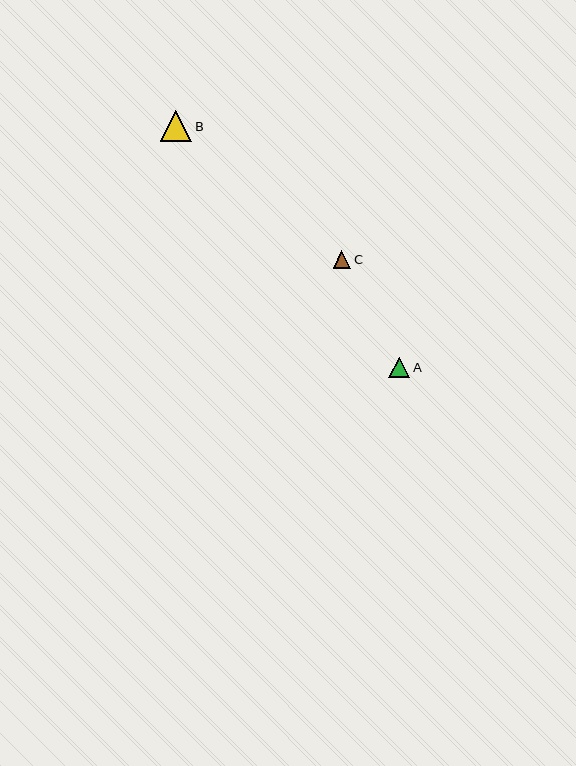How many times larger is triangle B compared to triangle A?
Triangle B is approximately 1.5 times the size of triangle A.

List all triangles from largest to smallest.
From largest to smallest: B, A, C.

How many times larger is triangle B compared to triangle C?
Triangle B is approximately 1.8 times the size of triangle C.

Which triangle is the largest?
Triangle B is the largest with a size of approximately 31 pixels.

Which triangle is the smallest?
Triangle C is the smallest with a size of approximately 18 pixels.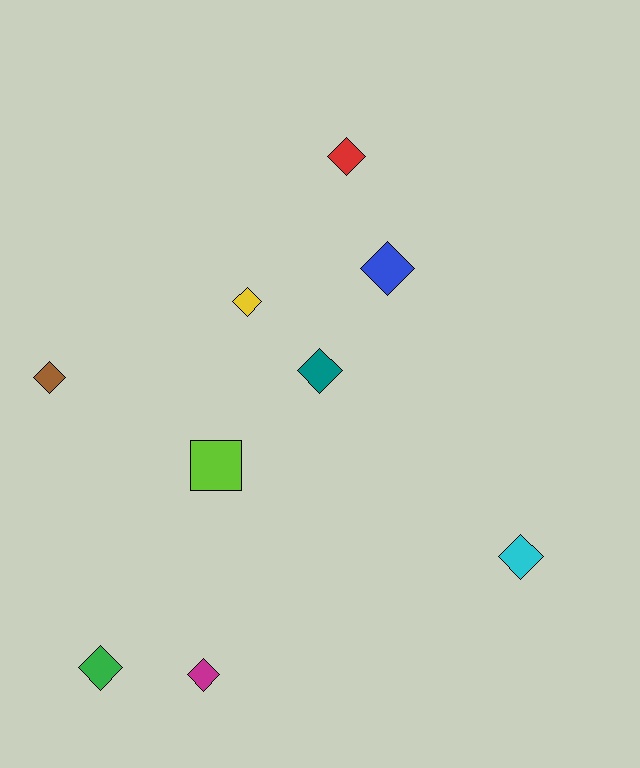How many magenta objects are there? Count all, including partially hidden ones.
There is 1 magenta object.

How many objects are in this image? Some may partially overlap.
There are 9 objects.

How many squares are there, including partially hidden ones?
There is 1 square.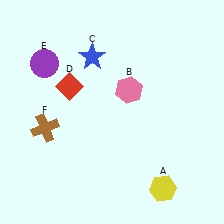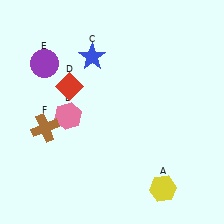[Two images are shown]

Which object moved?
The pink hexagon (B) moved left.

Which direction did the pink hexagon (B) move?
The pink hexagon (B) moved left.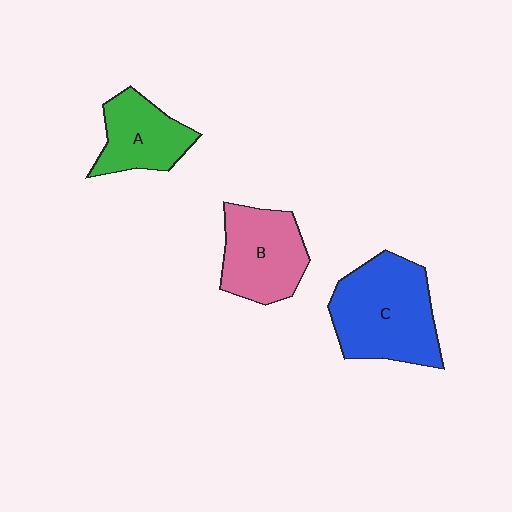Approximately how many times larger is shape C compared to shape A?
Approximately 1.7 times.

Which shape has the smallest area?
Shape A (green).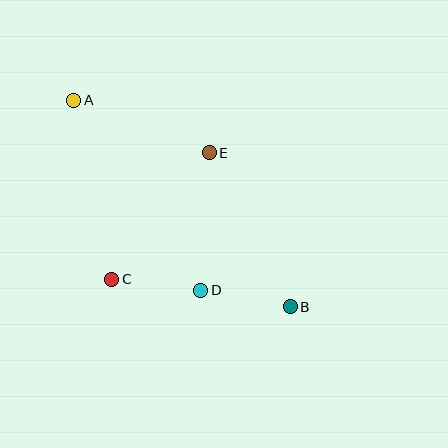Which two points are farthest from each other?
Points A and B are farthest from each other.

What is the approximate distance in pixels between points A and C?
The distance between A and C is approximately 183 pixels.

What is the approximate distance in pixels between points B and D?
The distance between B and D is approximately 91 pixels.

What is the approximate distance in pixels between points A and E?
The distance between A and E is approximately 145 pixels.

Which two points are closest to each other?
Points C and D are closest to each other.